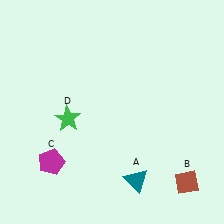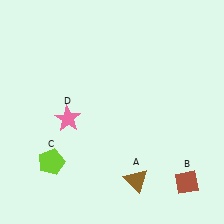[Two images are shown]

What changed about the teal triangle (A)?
In Image 1, A is teal. In Image 2, it changed to brown.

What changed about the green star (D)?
In Image 1, D is green. In Image 2, it changed to pink.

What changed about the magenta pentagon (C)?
In Image 1, C is magenta. In Image 2, it changed to lime.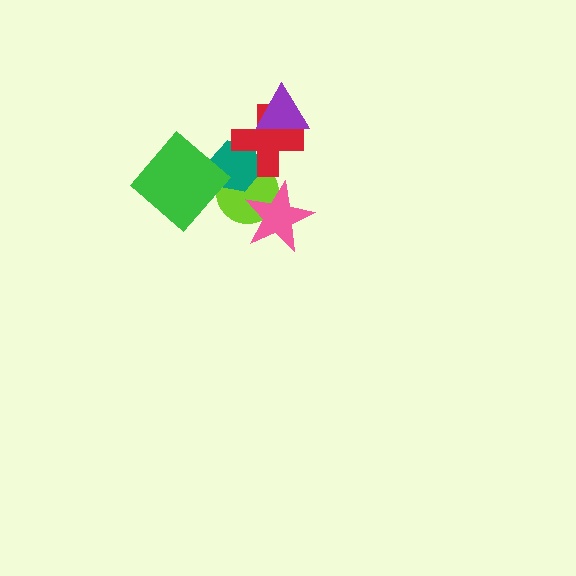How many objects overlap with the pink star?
1 object overlaps with the pink star.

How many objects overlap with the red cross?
3 objects overlap with the red cross.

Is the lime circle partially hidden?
Yes, it is partially covered by another shape.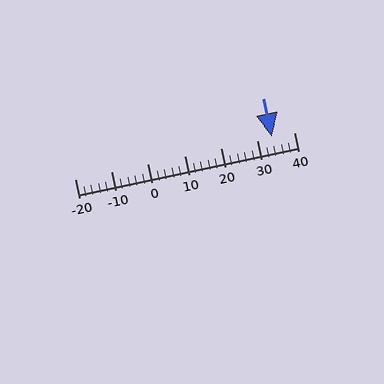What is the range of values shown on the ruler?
The ruler shows values from -20 to 40.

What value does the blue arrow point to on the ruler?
The blue arrow points to approximately 34.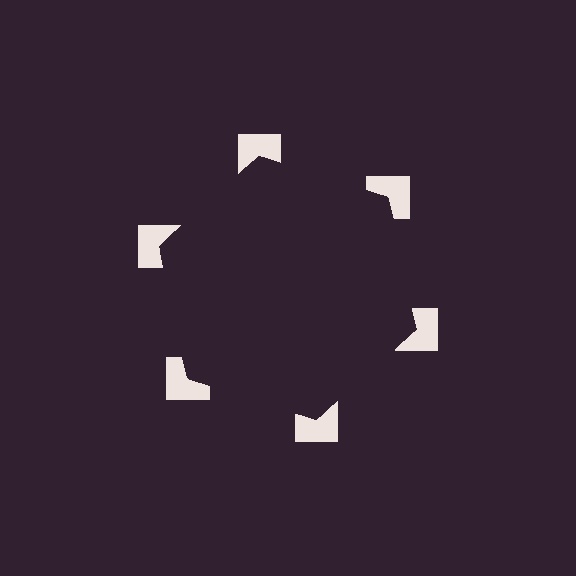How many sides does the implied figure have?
6 sides.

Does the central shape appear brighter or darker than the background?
It typically appears slightly darker than the background, even though no actual brightness change is drawn.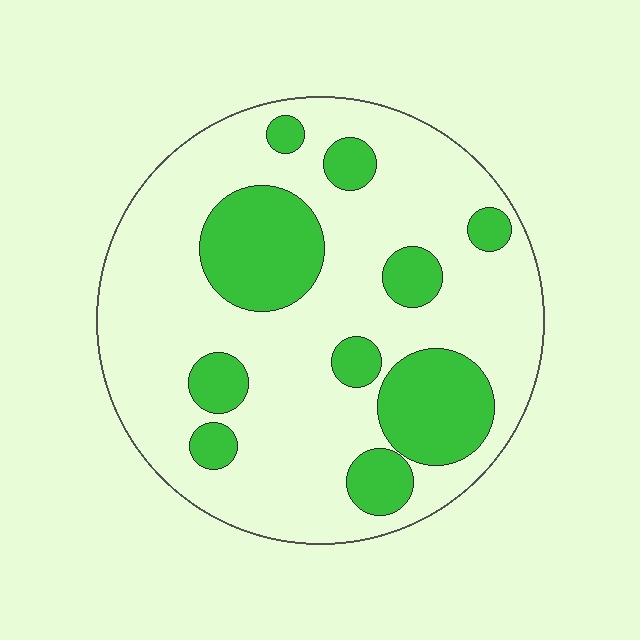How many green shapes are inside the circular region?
10.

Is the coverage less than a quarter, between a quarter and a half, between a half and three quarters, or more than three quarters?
Between a quarter and a half.